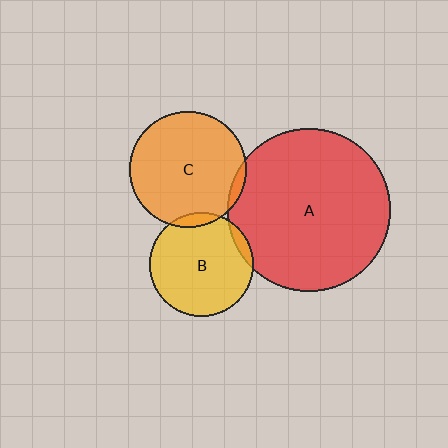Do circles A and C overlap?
Yes.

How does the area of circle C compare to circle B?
Approximately 1.2 times.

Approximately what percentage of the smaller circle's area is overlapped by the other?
Approximately 5%.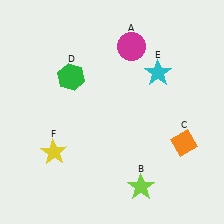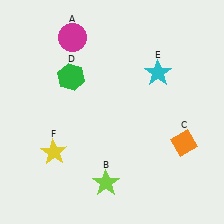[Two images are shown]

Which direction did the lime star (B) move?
The lime star (B) moved left.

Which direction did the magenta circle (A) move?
The magenta circle (A) moved left.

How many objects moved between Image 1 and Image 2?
2 objects moved between the two images.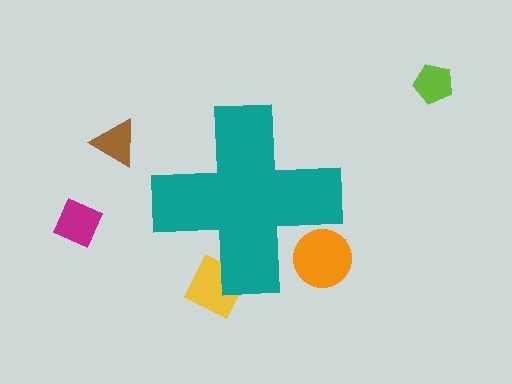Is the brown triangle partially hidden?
No, the brown triangle is fully visible.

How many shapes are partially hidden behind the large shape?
3 shapes are partially hidden.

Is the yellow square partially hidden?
Yes, the yellow square is partially hidden behind the teal cross.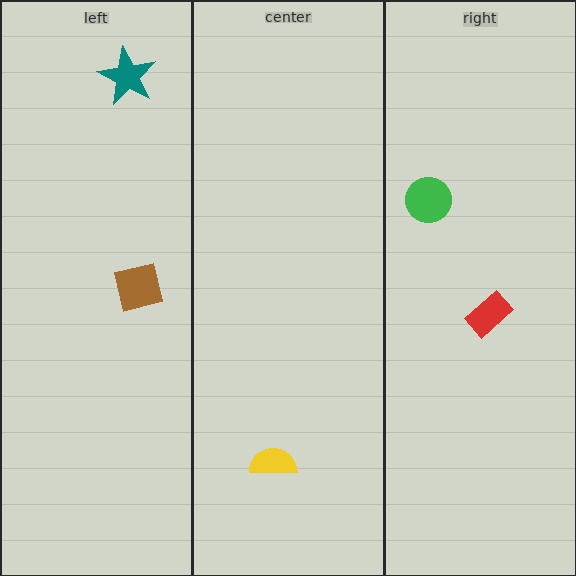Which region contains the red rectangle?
The right region.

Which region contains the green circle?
The right region.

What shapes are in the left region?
The teal star, the brown square.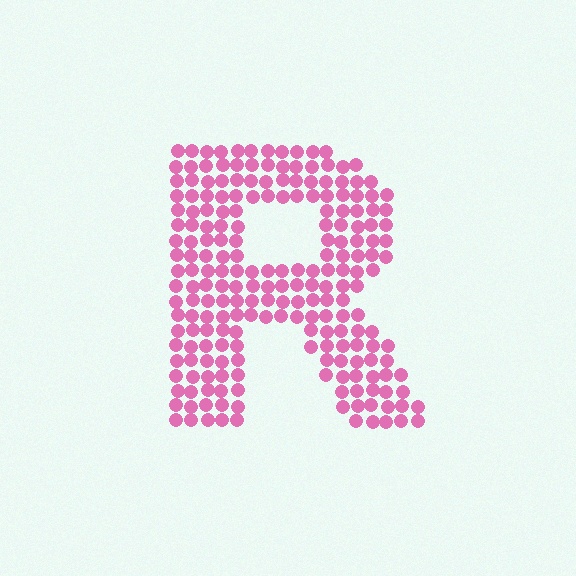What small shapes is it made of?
It is made of small circles.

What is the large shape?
The large shape is the letter R.